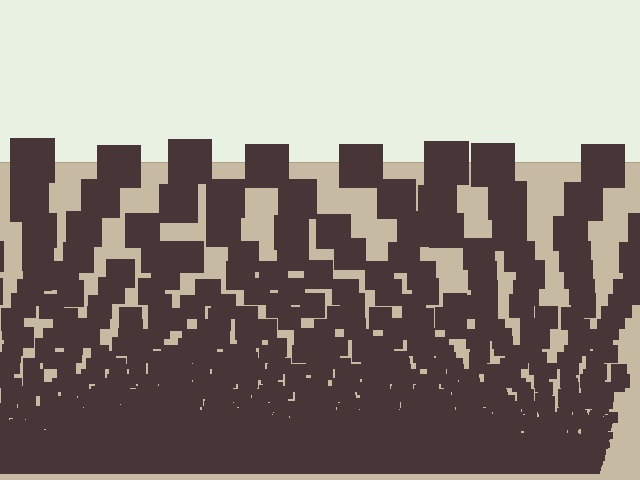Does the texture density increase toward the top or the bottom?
Density increases toward the bottom.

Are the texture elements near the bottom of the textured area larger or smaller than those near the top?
Smaller. The gradient is inverted — elements near the bottom are smaller and denser.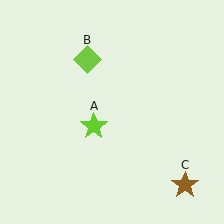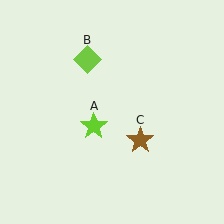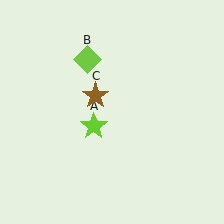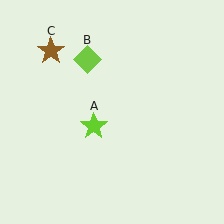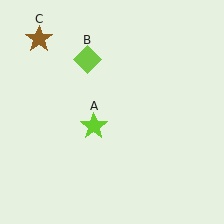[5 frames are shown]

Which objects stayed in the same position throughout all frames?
Lime star (object A) and lime diamond (object B) remained stationary.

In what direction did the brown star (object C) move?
The brown star (object C) moved up and to the left.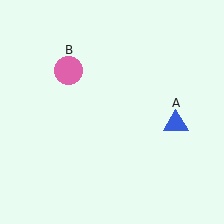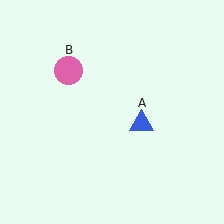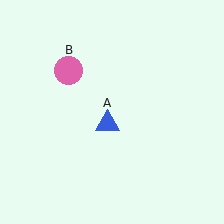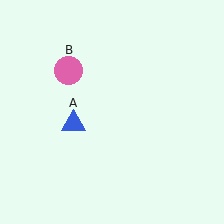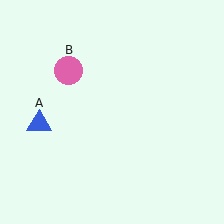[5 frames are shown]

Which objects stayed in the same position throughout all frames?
Pink circle (object B) remained stationary.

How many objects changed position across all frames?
1 object changed position: blue triangle (object A).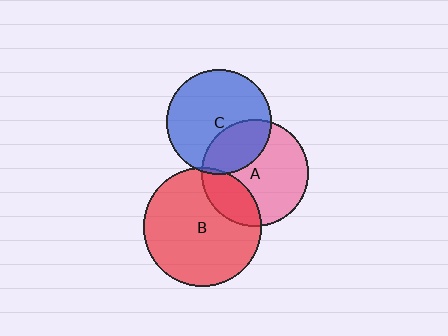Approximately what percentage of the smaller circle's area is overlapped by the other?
Approximately 5%.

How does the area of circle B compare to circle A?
Approximately 1.2 times.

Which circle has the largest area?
Circle B (red).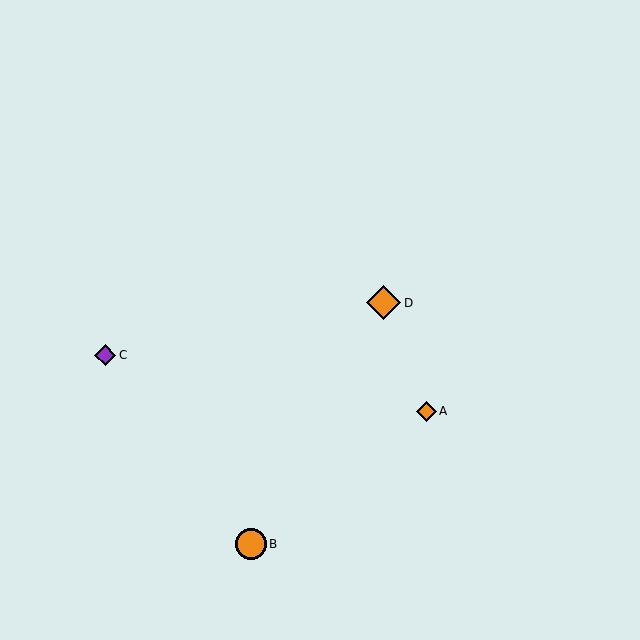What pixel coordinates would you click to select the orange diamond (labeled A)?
Click at (426, 411) to select the orange diamond A.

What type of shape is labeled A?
Shape A is an orange diamond.